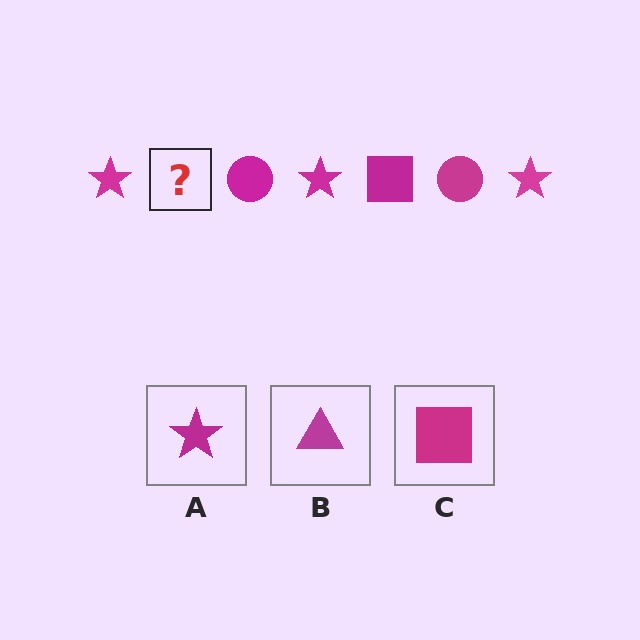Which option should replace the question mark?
Option C.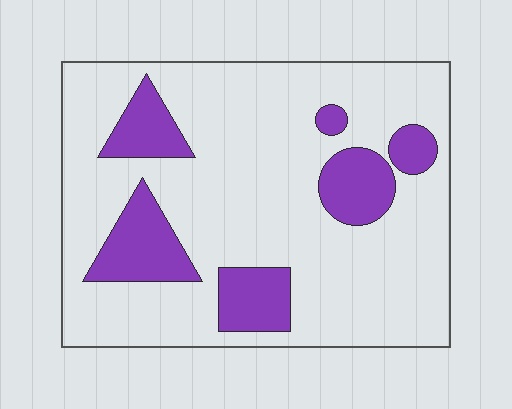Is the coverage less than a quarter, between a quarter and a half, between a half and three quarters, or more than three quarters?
Less than a quarter.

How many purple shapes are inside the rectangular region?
6.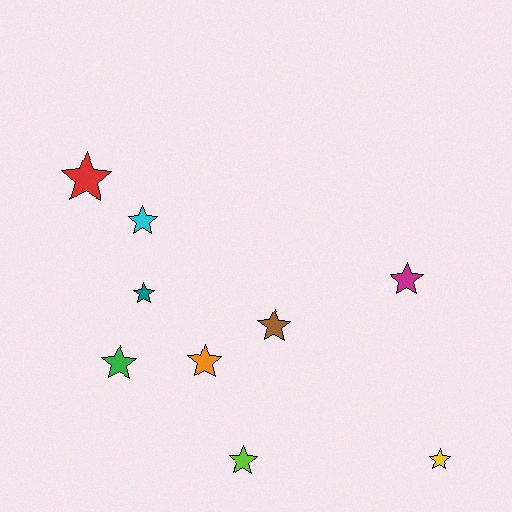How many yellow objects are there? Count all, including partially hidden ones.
There is 1 yellow object.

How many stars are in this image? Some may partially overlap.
There are 9 stars.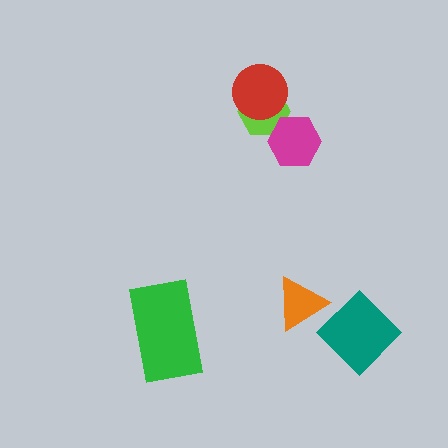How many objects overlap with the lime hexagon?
2 objects overlap with the lime hexagon.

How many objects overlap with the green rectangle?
0 objects overlap with the green rectangle.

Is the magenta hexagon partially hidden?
No, no other shape covers it.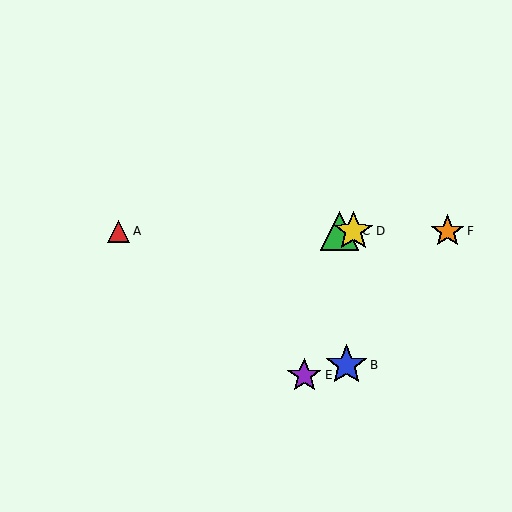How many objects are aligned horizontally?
4 objects (A, C, D, F) are aligned horizontally.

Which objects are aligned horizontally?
Objects A, C, D, F are aligned horizontally.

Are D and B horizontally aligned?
No, D is at y≈231 and B is at y≈365.